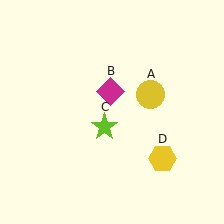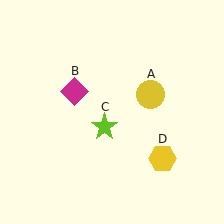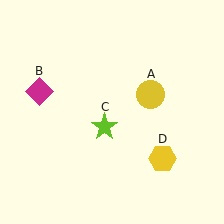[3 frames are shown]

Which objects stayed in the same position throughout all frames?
Yellow circle (object A) and lime star (object C) and yellow hexagon (object D) remained stationary.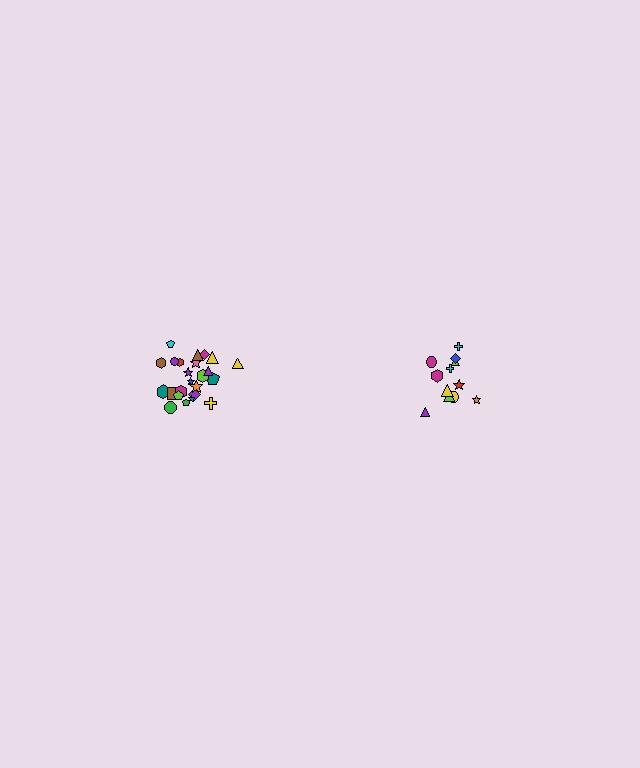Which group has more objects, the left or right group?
The left group.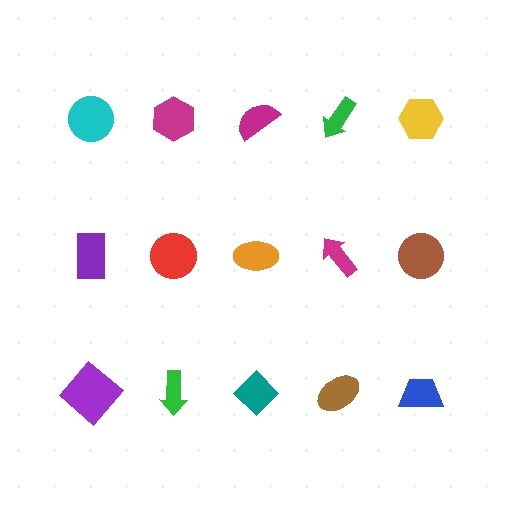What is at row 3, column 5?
A blue trapezoid.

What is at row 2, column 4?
A magenta arrow.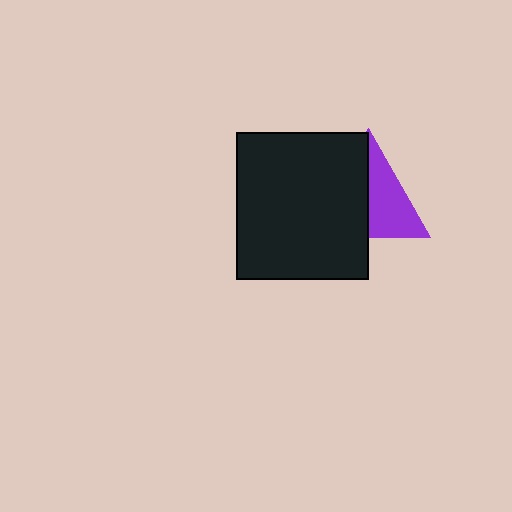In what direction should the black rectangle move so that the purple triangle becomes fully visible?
The black rectangle should move left. That is the shortest direction to clear the overlap and leave the purple triangle fully visible.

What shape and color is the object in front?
The object in front is a black rectangle.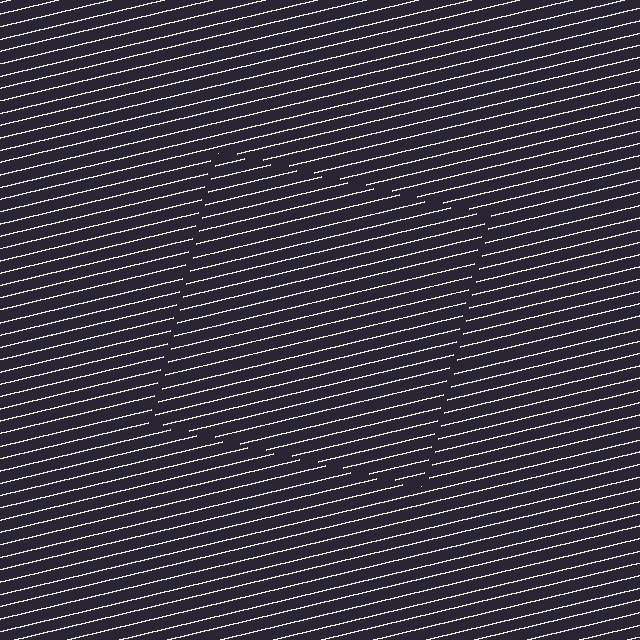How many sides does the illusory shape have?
4 sides — the line-ends trace a square.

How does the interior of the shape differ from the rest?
The interior of the shape contains the same grating, shifted by half a period — the contour is defined by the phase discontinuity where line-ends from the inner and outer gratings abut.